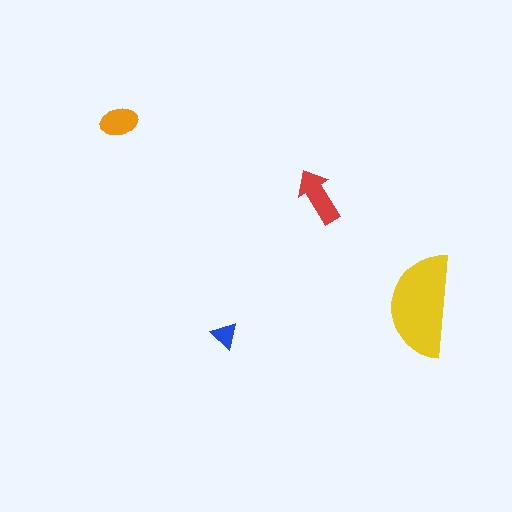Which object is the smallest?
The blue triangle.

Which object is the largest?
The yellow semicircle.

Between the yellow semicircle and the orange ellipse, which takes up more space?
The yellow semicircle.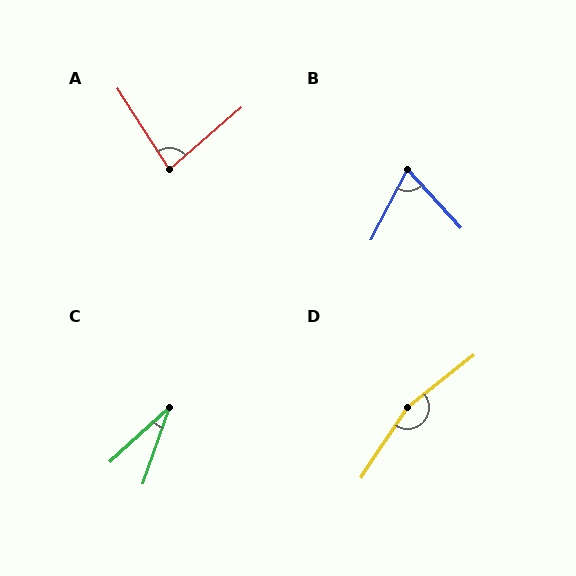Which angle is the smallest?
C, at approximately 29 degrees.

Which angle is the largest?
D, at approximately 162 degrees.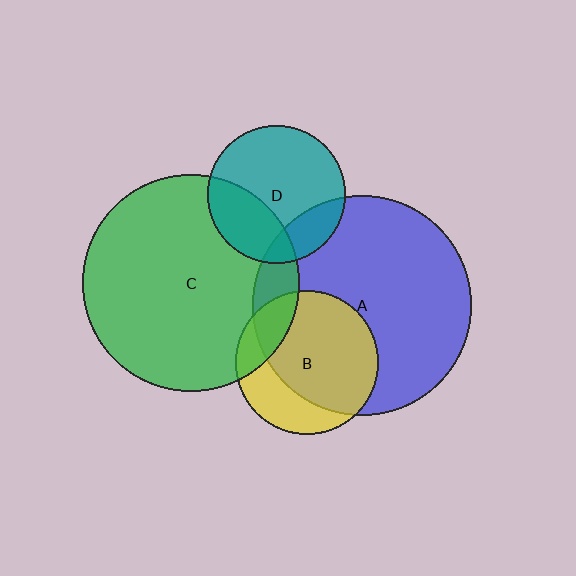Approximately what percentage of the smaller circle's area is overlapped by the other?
Approximately 20%.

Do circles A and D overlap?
Yes.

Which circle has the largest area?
Circle A (blue).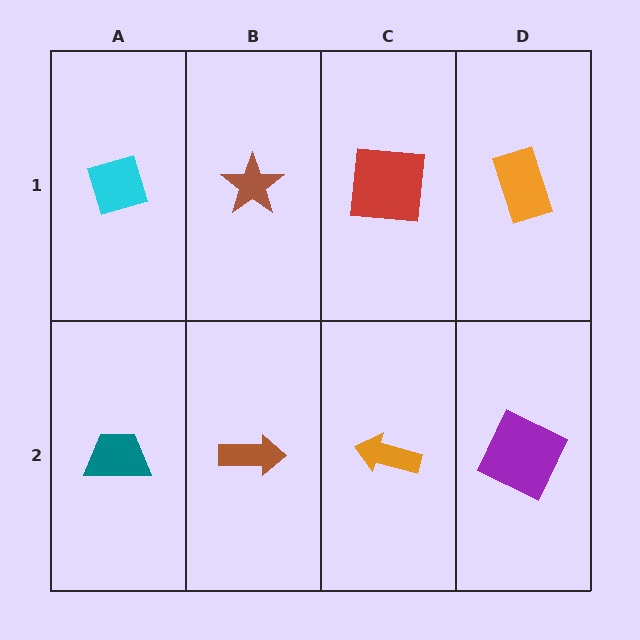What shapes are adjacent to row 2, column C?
A red square (row 1, column C), a brown arrow (row 2, column B), a purple square (row 2, column D).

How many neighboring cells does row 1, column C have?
3.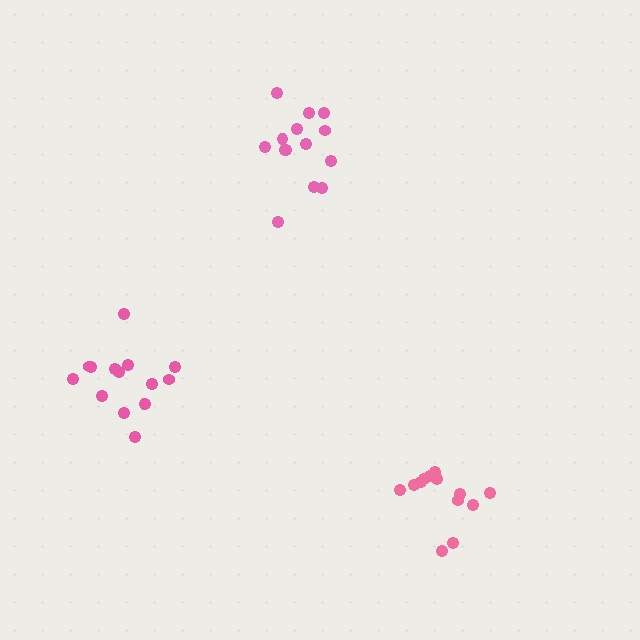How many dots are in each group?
Group 1: 15 dots, Group 2: 14 dots, Group 3: 13 dots (42 total).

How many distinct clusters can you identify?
There are 3 distinct clusters.